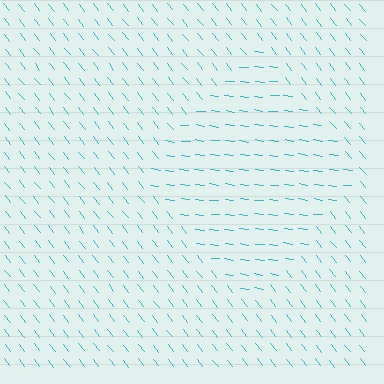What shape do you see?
I see a diamond.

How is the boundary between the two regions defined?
The boundary is defined purely by a change in line orientation (approximately 45 degrees difference). All lines are the same color and thickness.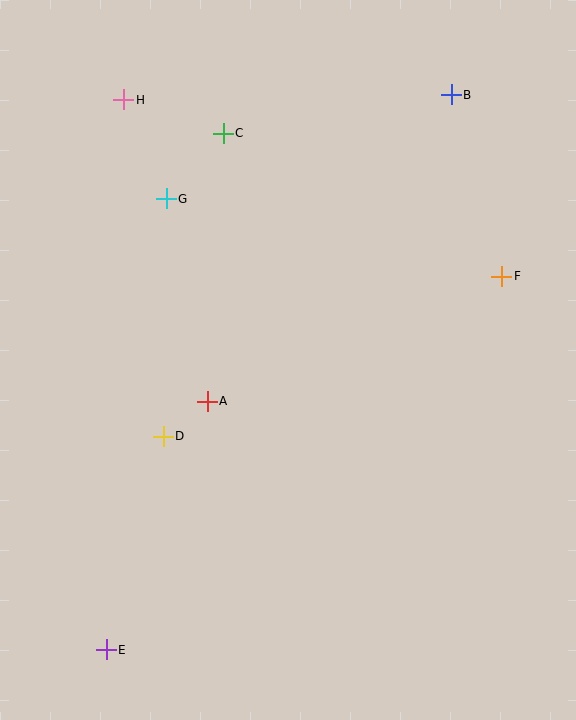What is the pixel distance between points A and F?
The distance between A and F is 320 pixels.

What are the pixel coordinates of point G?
Point G is at (166, 199).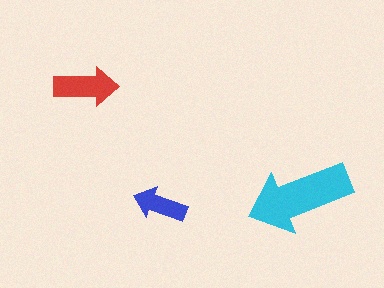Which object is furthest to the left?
The red arrow is leftmost.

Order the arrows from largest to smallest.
the cyan one, the red one, the blue one.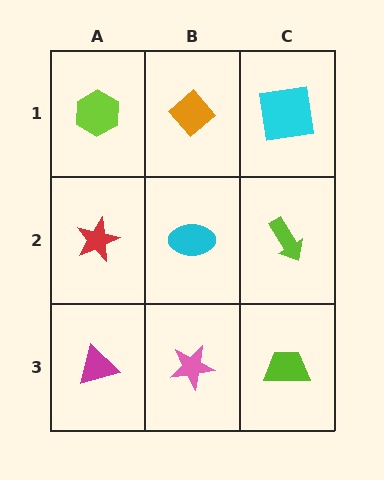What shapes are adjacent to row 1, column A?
A red star (row 2, column A), an orange diamond (row 1, column B).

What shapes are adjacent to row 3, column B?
A cyan ellipse (row 2, column B), a magenta triangle (row 3, column A), a lime trapezoid (row 3, column C).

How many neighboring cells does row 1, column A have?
2.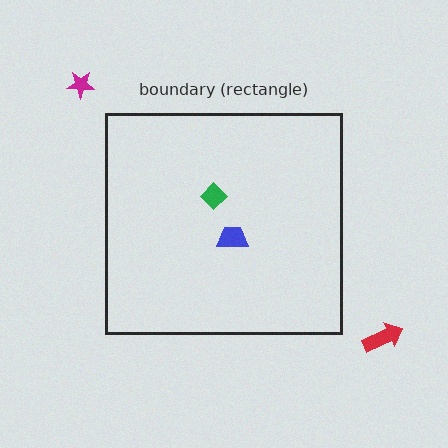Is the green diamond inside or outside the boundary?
Inside.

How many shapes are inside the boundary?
2 inside, 2 outside.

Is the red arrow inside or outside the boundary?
Outside.